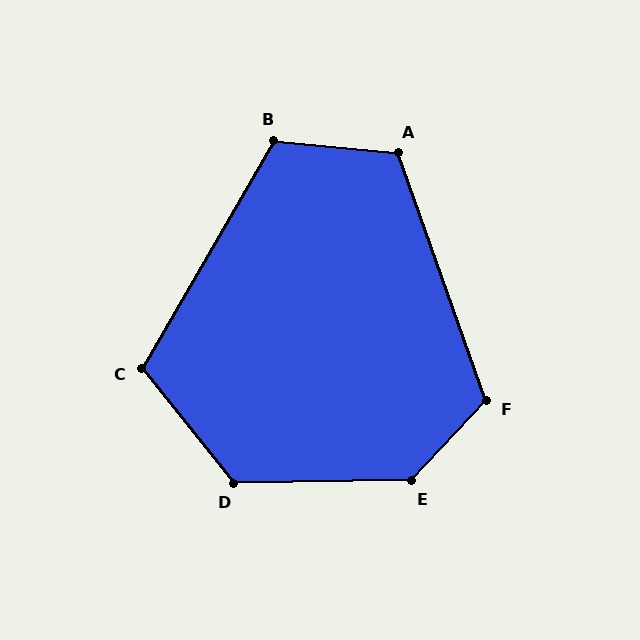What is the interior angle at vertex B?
Approximately 115 degrees (obtuse).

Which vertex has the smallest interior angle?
C, at approximately 111 degrees.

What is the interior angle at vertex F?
Approximately 117 degrees (obtuse).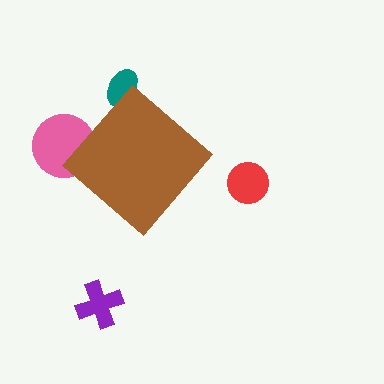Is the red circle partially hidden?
No, the red circle is fully visible.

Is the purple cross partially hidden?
No, the purple cross is fully visible.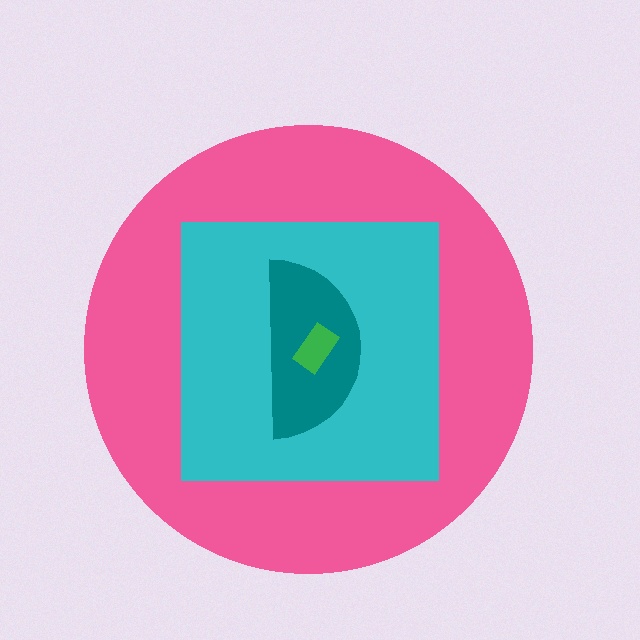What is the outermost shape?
The pink circle.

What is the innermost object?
The green rectangle.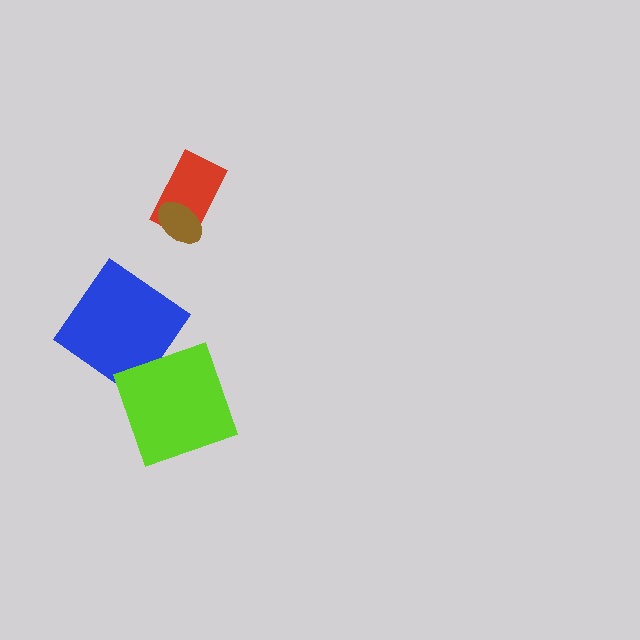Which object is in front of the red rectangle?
The brown ellipse is in front of the red rectangle.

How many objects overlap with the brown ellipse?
1 object overlaps with the brown ellipse.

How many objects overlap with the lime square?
0 objects overlap with the lime square.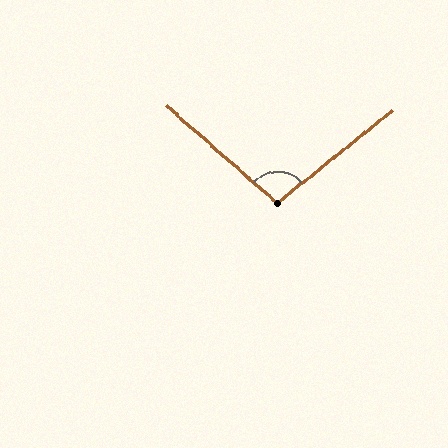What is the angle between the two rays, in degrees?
Approximately 100 degrees.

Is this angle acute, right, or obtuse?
It is obtuse.